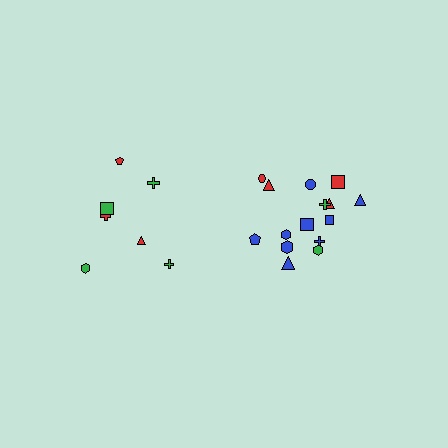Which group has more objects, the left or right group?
The right group.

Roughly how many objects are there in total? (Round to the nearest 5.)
Roughly 20 objects in total.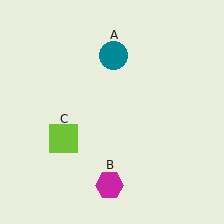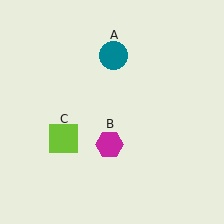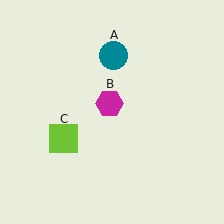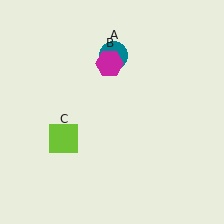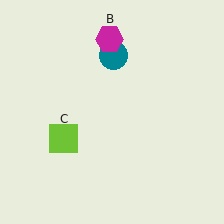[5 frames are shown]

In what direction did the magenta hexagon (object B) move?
The magenta hexagon (object B) moved up.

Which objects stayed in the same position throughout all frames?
Teal circle (object A) and lime square (object C) remained stationary.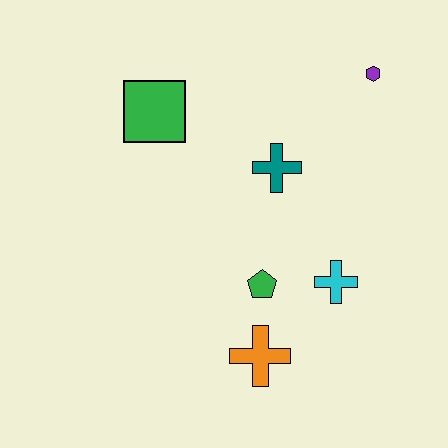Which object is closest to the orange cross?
The green pentagon is closest to the orange cross.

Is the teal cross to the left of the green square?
No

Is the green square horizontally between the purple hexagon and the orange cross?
No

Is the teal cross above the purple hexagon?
No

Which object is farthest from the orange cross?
The purple hexagon is farthest from the orange cross.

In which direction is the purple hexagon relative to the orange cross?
The purple hexagon is above the orange cross.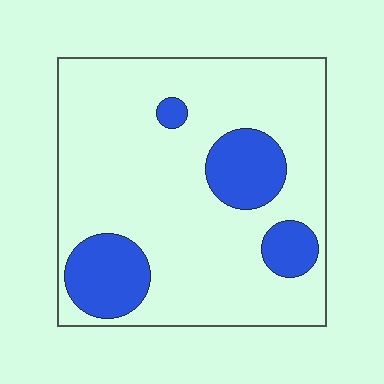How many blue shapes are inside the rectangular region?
4.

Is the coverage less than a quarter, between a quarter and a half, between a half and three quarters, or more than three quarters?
Less than a quarter.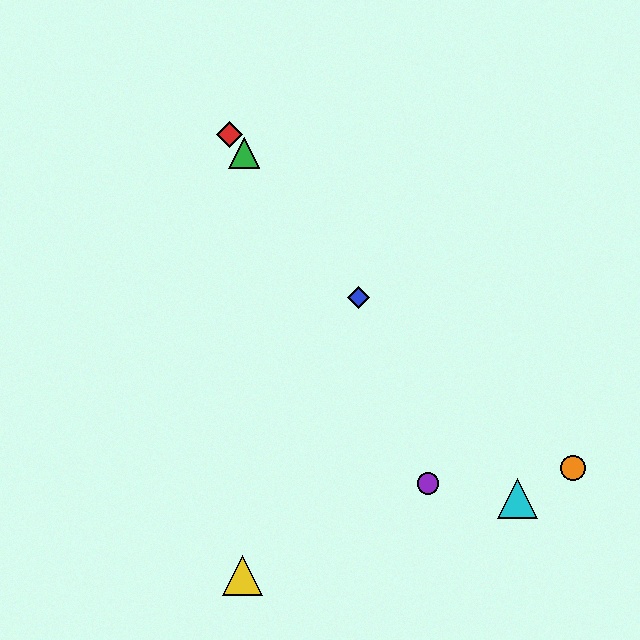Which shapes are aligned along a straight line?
The red diamond, the blue diamond, the green triangle, the cyan triangle are aligned along a straight line.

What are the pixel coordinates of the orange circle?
The orange circle is at (573, 468).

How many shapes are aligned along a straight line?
4 shapes (the red diamond, the blue diamond, the green triangle, the cyan triangle) are aligned along a straight line.